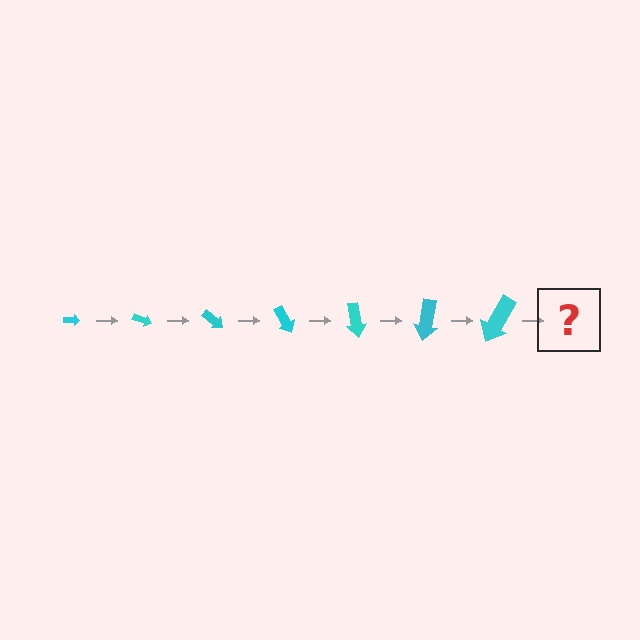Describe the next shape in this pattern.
It should be an arrow, larger than the previous one and rotated 140 degrees from the start.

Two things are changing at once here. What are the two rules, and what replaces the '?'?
The two rules are that the arrow grows larger each step and it rotates 20 degrees each step. The '?' should be an arrow, larger than the previous one and rotated 140 degrees from the start.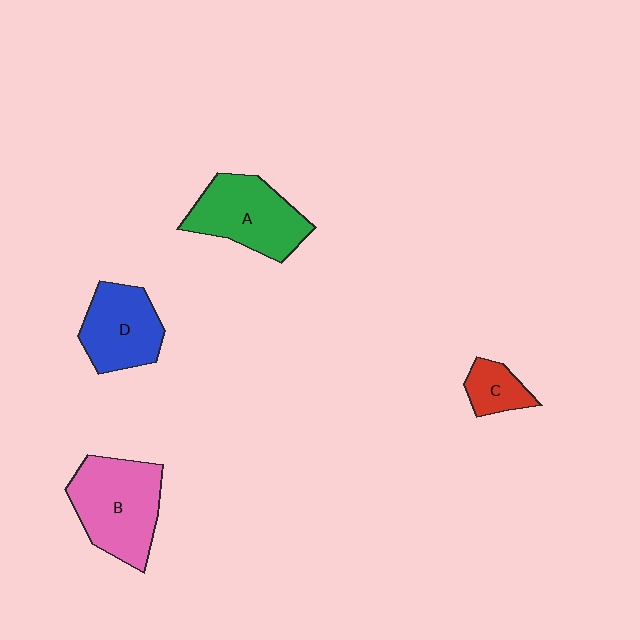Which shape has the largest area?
Shape B (pink).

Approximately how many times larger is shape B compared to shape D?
Approximately 1.3 times.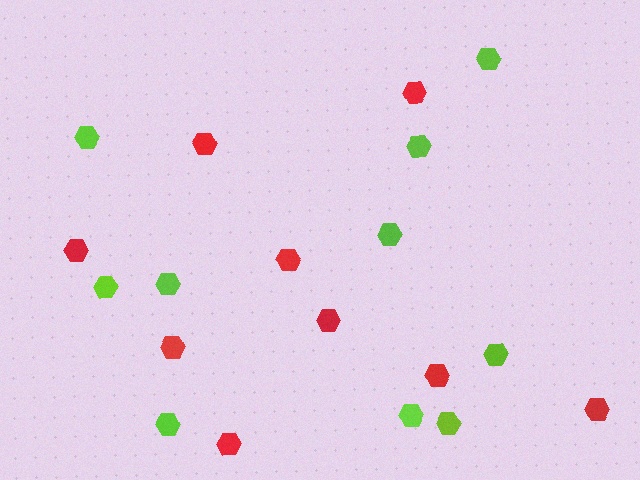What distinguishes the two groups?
There are 2 groups: one group of lime hexagons (10) and one group of red hexagons (9).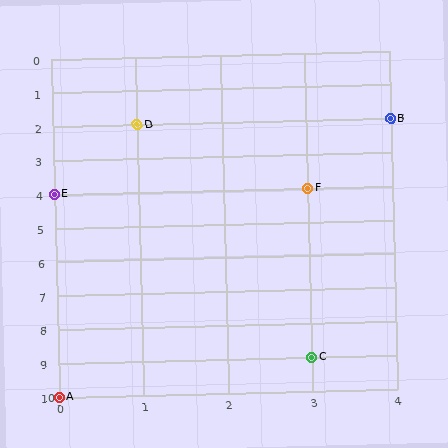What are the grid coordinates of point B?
Point B is at grid coordinates (4, 2).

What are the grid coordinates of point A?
Point A is at grid coordinates (0, 10).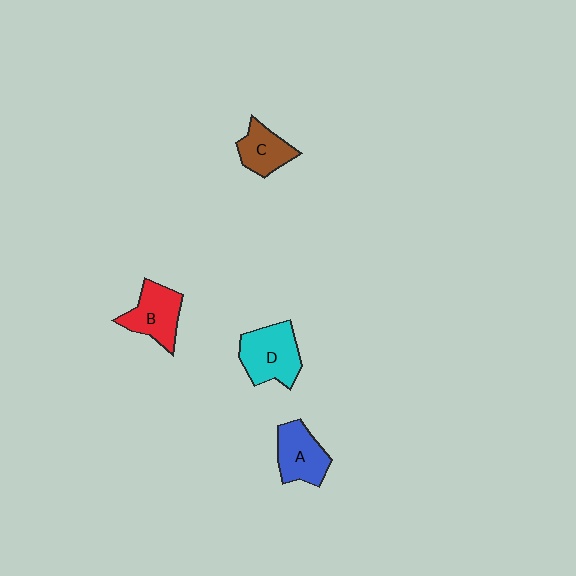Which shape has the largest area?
Shape D (cyan).